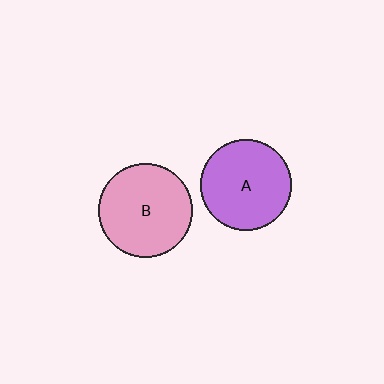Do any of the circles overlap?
No, none of the circles overlap.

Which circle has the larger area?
Circle B (pink).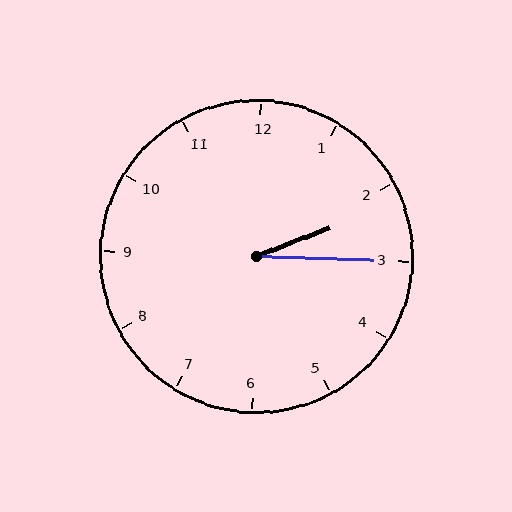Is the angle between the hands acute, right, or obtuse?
It is acute.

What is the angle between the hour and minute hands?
Approximately 22 degrees.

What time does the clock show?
2:15.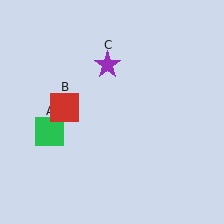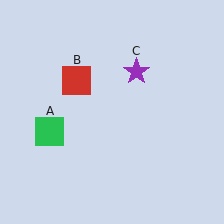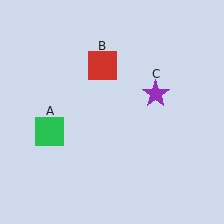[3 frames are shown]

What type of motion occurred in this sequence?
The red square (object B), purple star (object C) rotated clockwise around the center of the scene.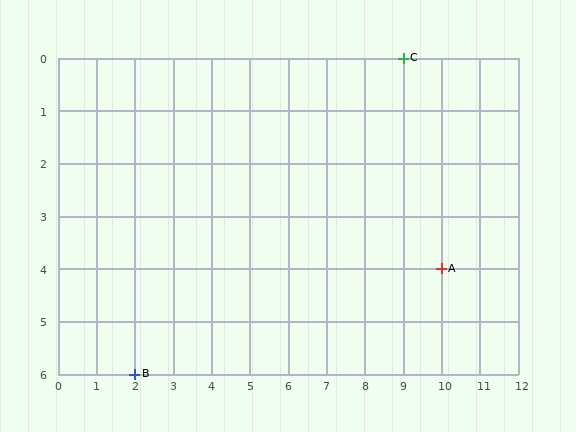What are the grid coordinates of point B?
Point B is at grid coordinates (2, 6).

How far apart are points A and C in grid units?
Points A and C are 1 column and 4 rows apart (about 4.1 grid units diagonally).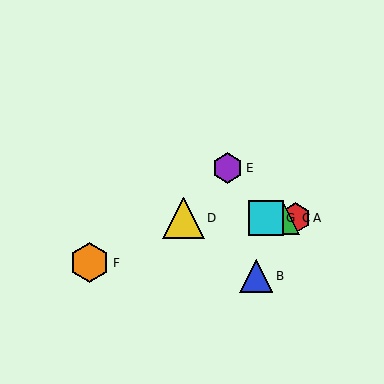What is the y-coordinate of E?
Object E is at y≈168.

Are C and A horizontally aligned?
Yes, both are at y≈218.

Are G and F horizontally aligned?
No, G is at y≈218 and F is at y≈263.